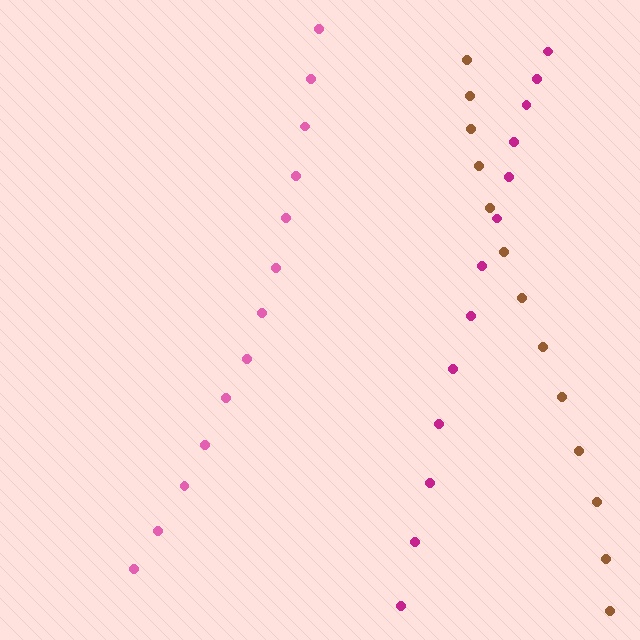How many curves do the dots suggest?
There are 3 distinct paths.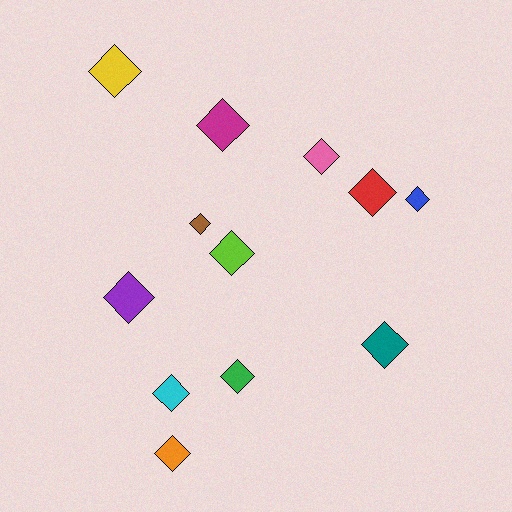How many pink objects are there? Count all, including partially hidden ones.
There is 1 pink object.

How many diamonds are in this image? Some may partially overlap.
There are 12 diamonds.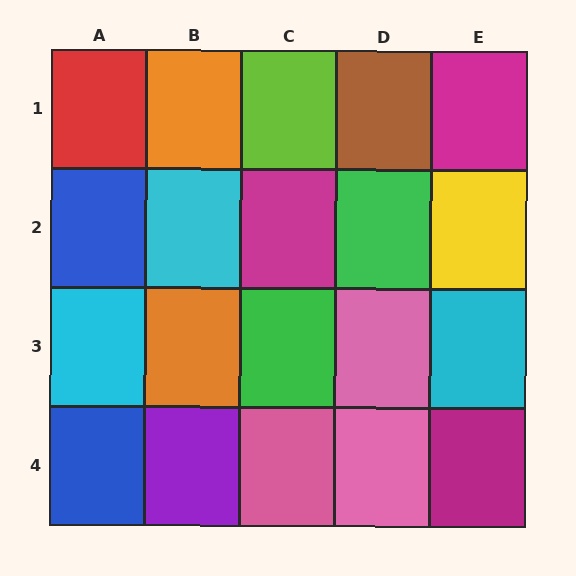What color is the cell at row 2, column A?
Blue.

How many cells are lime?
1 cell is lime.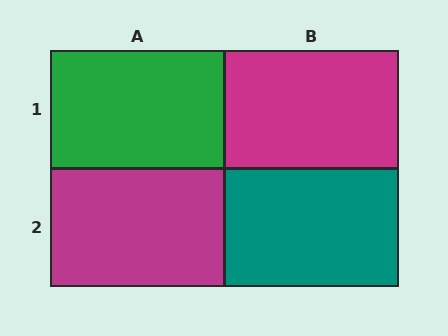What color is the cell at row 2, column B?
Teal.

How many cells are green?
1 cell is green.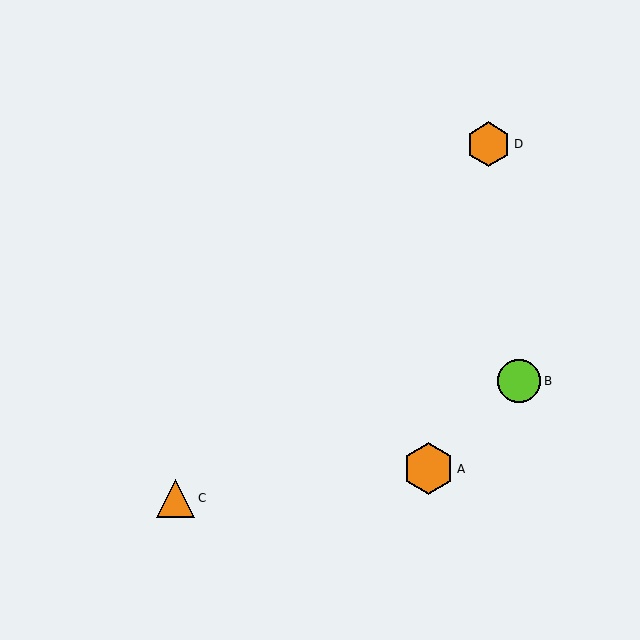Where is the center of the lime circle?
The center of the lime circle is at (519, 381).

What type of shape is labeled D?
Shape D is an orange hexagon.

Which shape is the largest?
The orange hexagon (labeled A) is the largest.